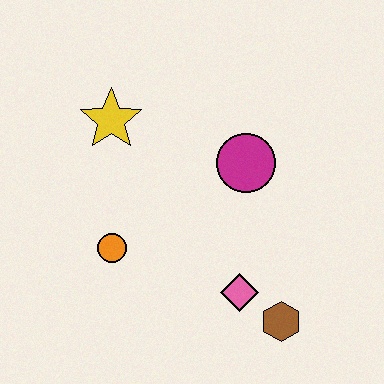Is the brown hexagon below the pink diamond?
Yes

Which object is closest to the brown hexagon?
The pink diamond is closest to the brown hexagon.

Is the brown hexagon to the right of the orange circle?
Yes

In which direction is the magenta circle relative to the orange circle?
The magenta circle is to the right of the orange circle.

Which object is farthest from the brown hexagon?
The yellow star is farthest from the brown hexagon.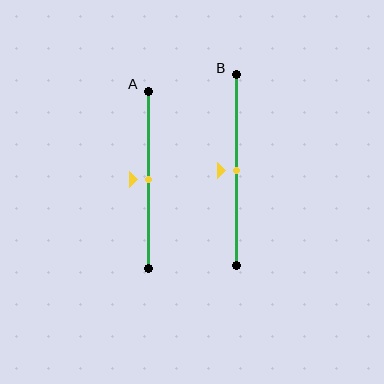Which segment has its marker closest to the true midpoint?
Segment A has its marker closest to the true midpoint.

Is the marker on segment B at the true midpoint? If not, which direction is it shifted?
Yes, the marker on segment B is at the true midpoint.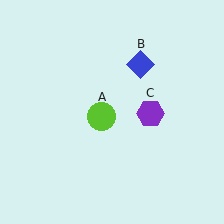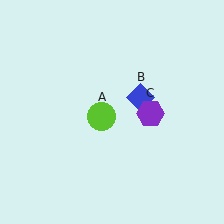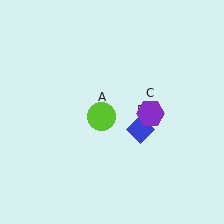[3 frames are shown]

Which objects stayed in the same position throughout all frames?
Lime circle (object A) and purple hexagon (object C) remained stationary.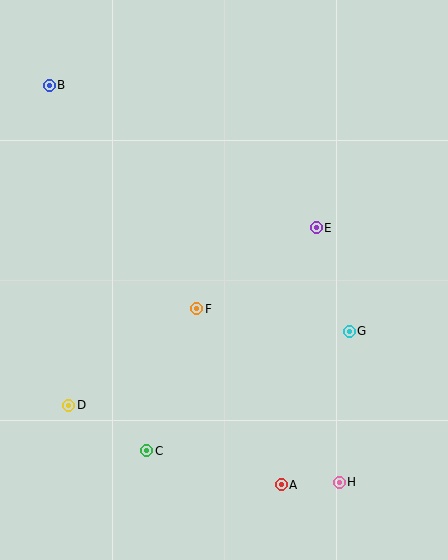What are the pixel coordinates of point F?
Point F is at (197, 309).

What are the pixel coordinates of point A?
Point A is at (281, 485).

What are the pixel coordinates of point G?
Point G is at (349, 331).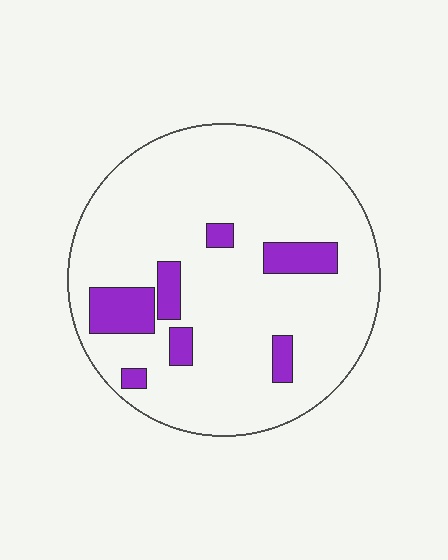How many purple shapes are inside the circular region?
7.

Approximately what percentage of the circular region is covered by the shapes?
Approximately 15%.